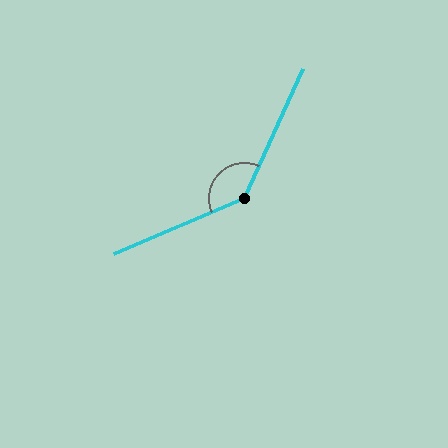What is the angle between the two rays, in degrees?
Approximately 138 degrees.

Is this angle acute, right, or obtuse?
It is obtuse.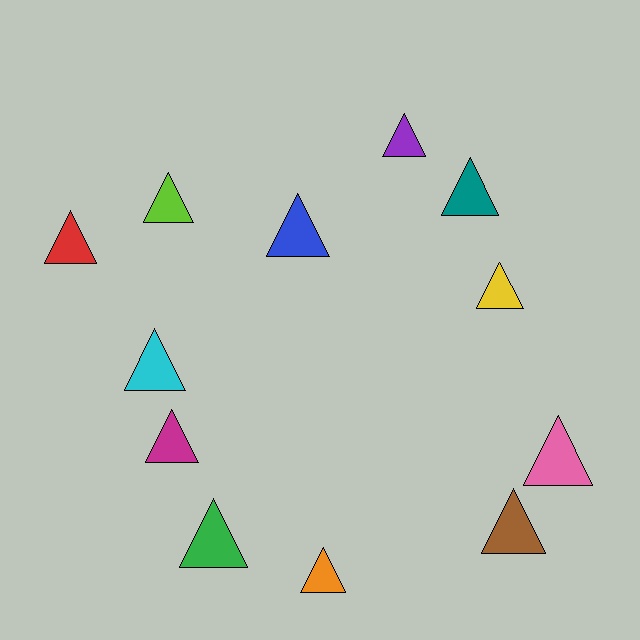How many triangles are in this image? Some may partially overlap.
There are 12 triangles.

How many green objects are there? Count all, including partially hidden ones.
There is 1 green object.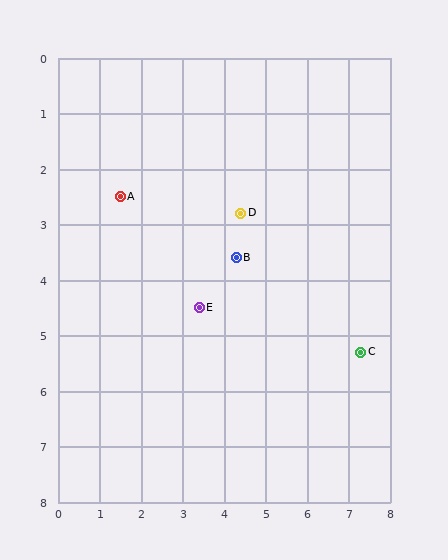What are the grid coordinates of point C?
Point C is at approximately (7.3, 5.3).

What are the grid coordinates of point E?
Point E is at approximately (3.4, 4.5).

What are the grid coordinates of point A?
Point A is at approximately (1.5, 2.5).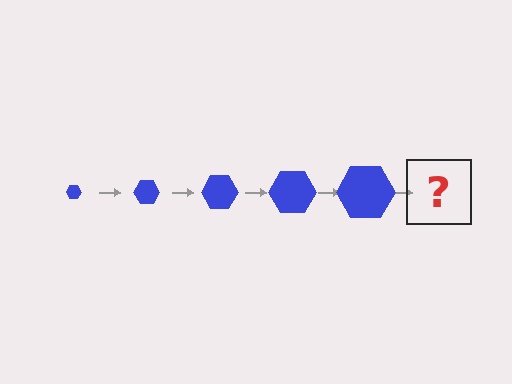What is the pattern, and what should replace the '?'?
The pattern is that the hexagon gets progressively larger each step. The '?' should be a blue hexagon, larger than the previous one.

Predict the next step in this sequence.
The next step is a blue hexagon, larger than the previous one.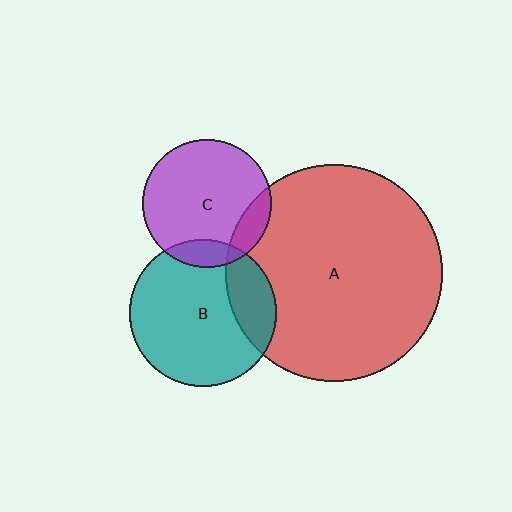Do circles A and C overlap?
Yes.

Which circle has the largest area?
Circle A (red).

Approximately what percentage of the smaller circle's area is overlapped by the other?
Approximately 15%.